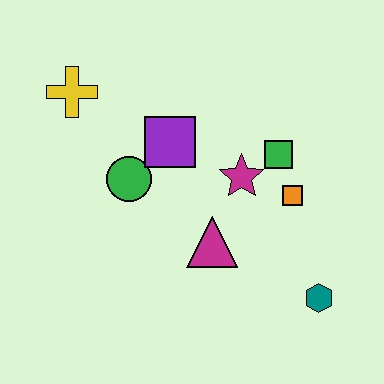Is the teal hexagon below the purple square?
Yes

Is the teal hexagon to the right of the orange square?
Yes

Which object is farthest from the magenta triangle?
The yellow cross is farthest from the magenta triangle.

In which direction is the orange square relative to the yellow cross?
The orange square is to the right of the yellow cross.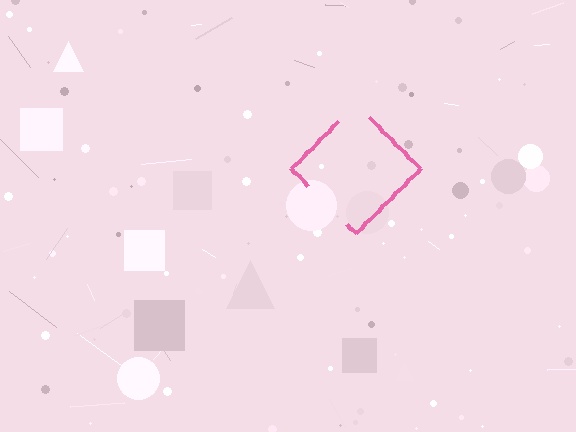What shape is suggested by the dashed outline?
The dashed outline suggests a diamond.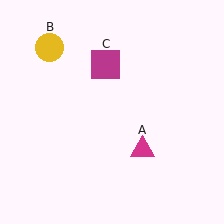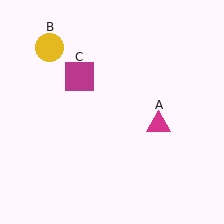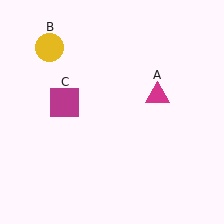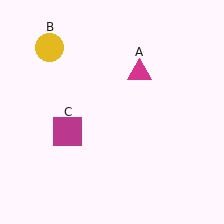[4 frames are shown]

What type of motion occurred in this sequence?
The magenta triangle (object A), magenta square (object C) rotated counterclockwise around the center of the scene.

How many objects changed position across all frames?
2 objects changed position: magenta triangle (object A), magenta square (object C).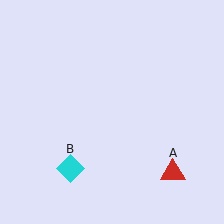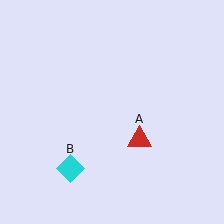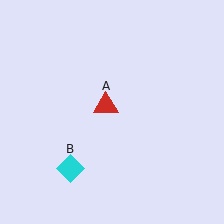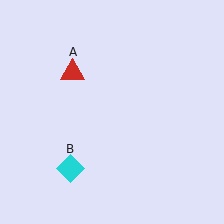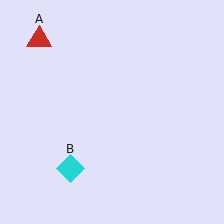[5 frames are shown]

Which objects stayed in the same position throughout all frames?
Cyan diamond (object B) remained stationary.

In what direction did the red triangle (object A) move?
The red triangle (object A) moved up and to the left.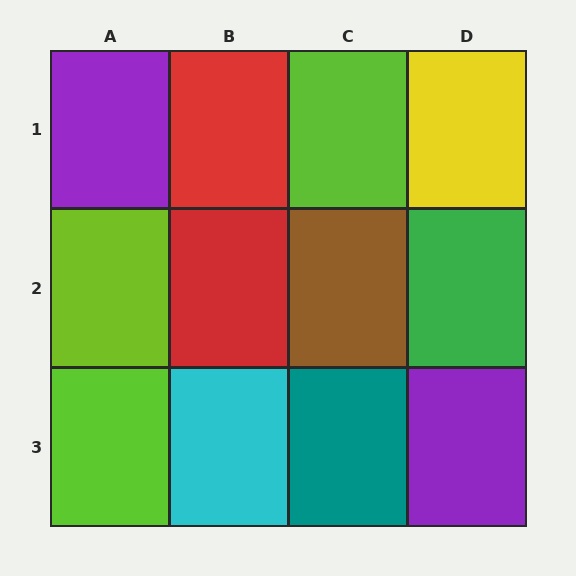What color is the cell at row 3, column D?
Purple.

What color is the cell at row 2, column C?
Brown.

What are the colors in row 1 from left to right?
Purple, red, lime, yellow.